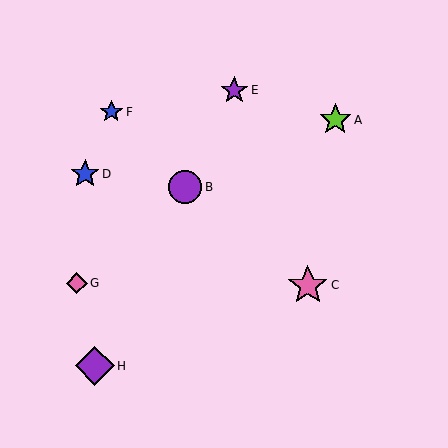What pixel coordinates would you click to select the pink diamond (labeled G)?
Click at (77, 283) to select the pink diamond G.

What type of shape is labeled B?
Shape B is a purple circle.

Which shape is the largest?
The pink star (labeled C) is the largest.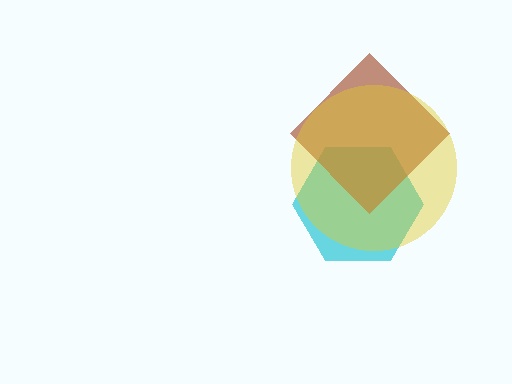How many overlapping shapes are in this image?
There are 3 overlapping shapes in the image.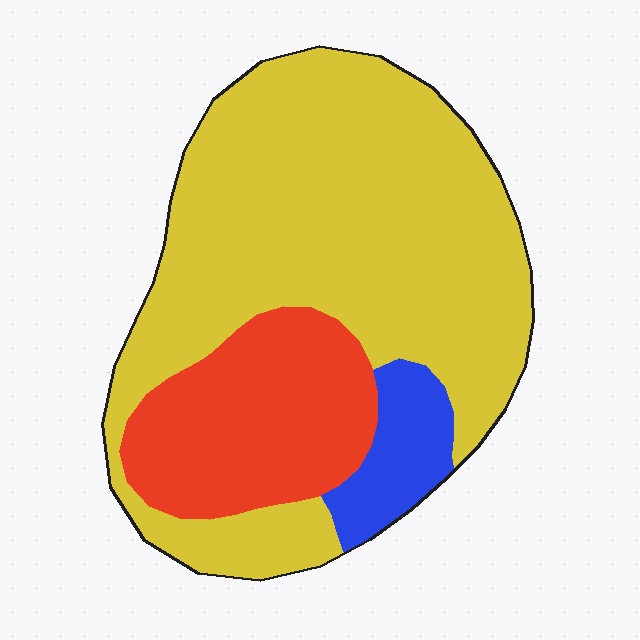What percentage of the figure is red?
Red covers 24% of the figure.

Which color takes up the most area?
Yellow, at roughly 70%.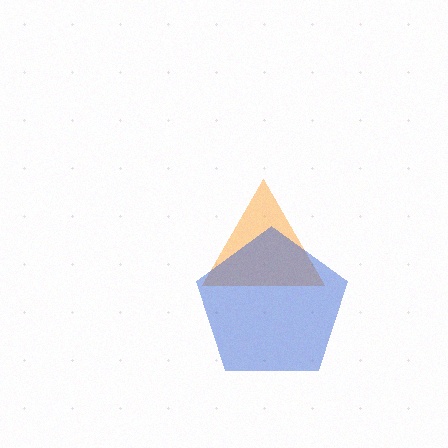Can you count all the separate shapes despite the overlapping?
Yes, there are 2 separate shapes.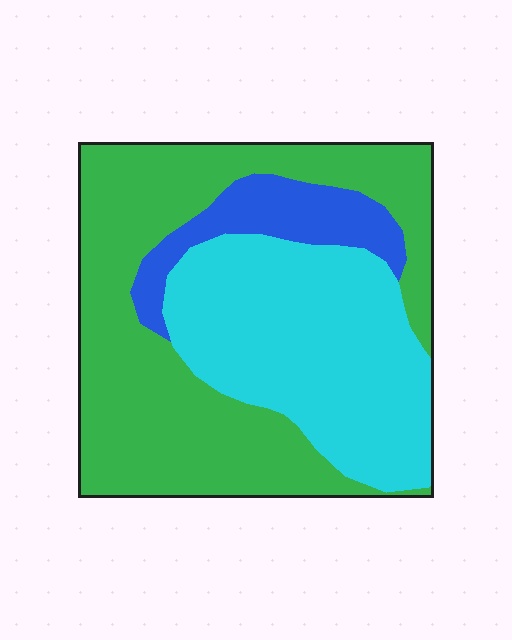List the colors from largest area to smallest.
From largest to smallest: green, cyan, blue.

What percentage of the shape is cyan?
Cyan takes up between a third and a half of the shape.